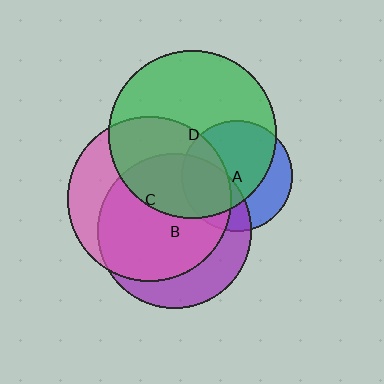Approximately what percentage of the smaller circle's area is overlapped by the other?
Approximately 45%.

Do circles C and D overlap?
Yes.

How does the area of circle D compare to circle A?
Approximately 2.3 times.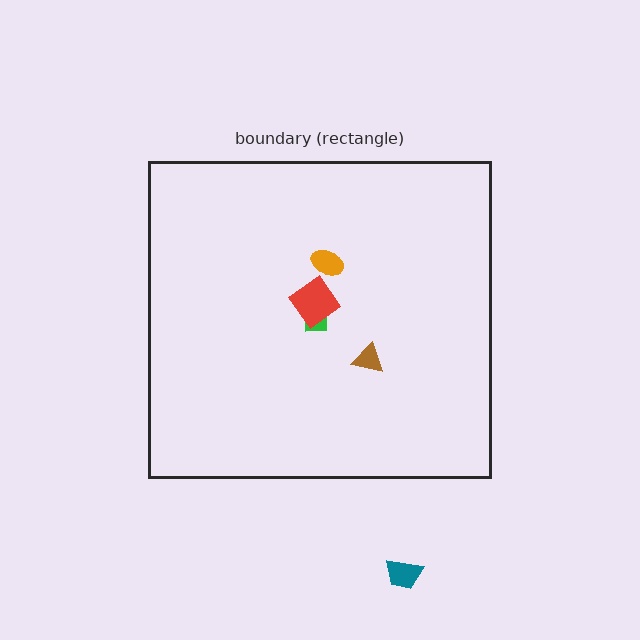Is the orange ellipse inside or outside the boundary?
Inside.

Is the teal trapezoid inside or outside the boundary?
Outside.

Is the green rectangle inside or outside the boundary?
Inside.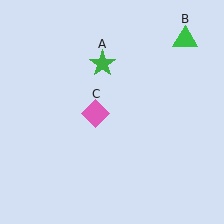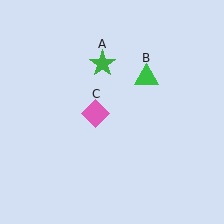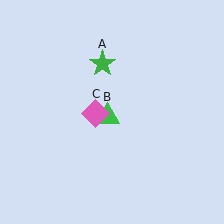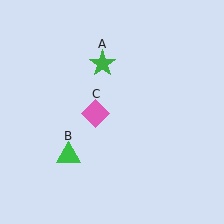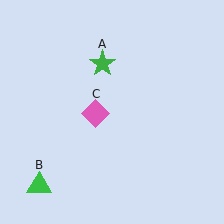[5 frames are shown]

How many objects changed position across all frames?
1 object changed position: green triangle (object B).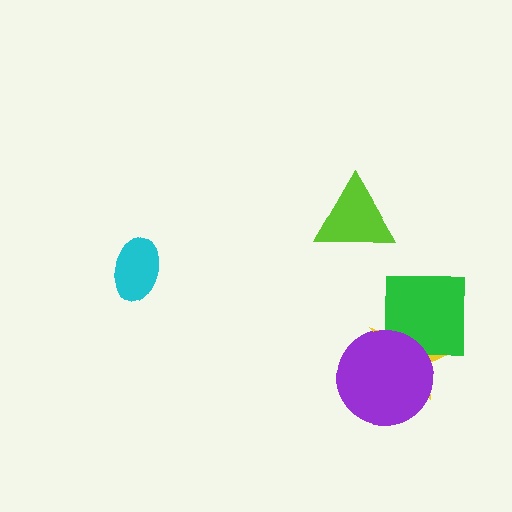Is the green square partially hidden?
Yes, it is partially covered by another shape.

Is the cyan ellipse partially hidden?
No, no other shape covers it.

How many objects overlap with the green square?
2 objects overlap with the green square.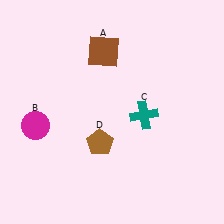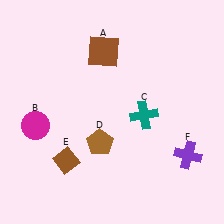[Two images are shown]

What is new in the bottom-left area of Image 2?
A brown diamond (E) was added in the bottom-left area of Image 2.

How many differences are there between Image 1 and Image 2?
There are 2 differences between the two images.